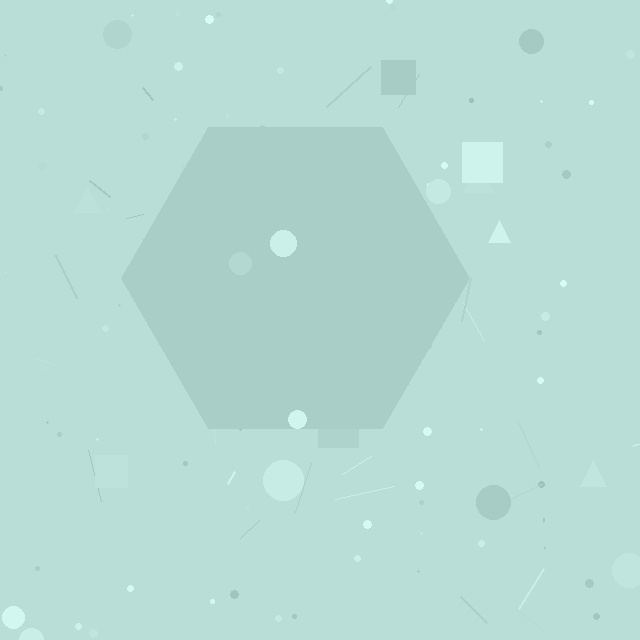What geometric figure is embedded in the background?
A hexagon is embedded in the background.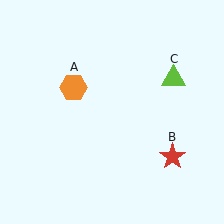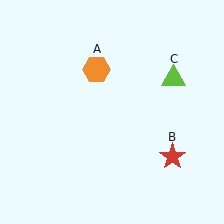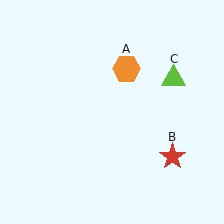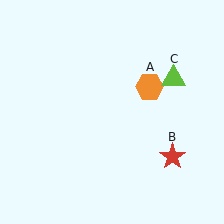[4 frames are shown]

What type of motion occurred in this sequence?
The orange hexagon (object A) rotated clockwise around the center of the scene.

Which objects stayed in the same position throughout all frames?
Red star (object B) and lime triangle (object C) remained stationary.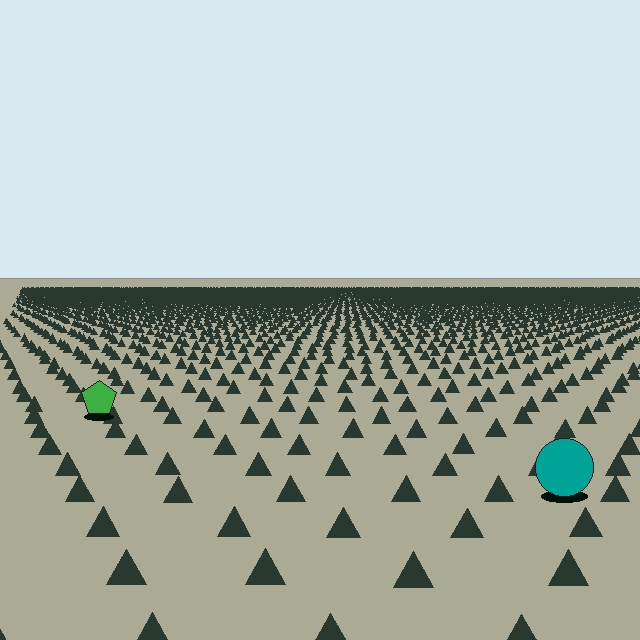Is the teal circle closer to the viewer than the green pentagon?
Yes. The teal circle is closer — you can tell from the texture gradient: the ground texture is coarser near it.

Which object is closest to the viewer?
The teal circle is closest. The texture marks near it are larger and more spread out.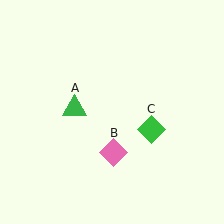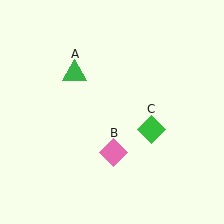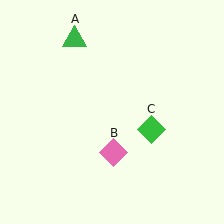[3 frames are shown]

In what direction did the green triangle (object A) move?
The green triangle (object A) moved up.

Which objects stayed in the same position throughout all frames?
Pink diamond (object B) and green diamond (object C) remained stationary.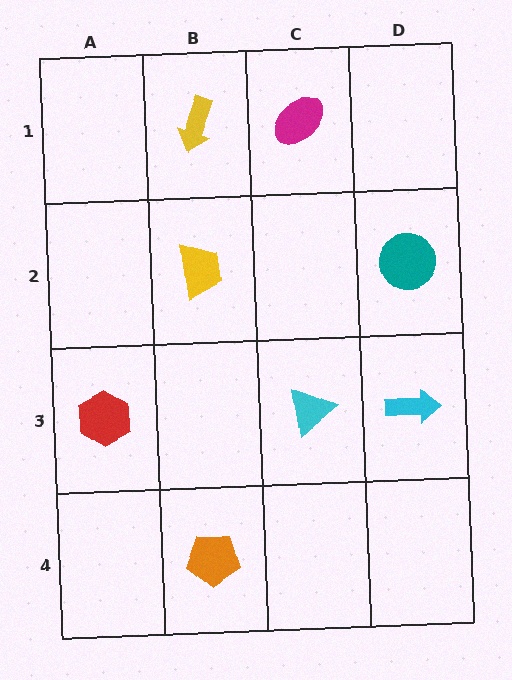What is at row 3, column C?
A cyan triangle.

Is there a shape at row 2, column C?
No, that cell is empty.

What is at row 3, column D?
A cyan arrow.